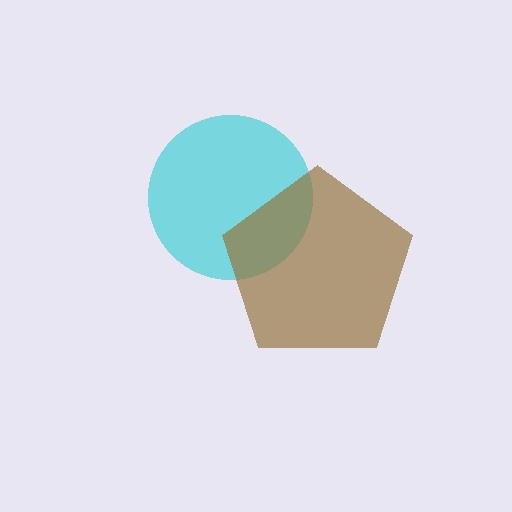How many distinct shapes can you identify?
There are 2 distinct shapes: a cyan circle, a brown pentagon.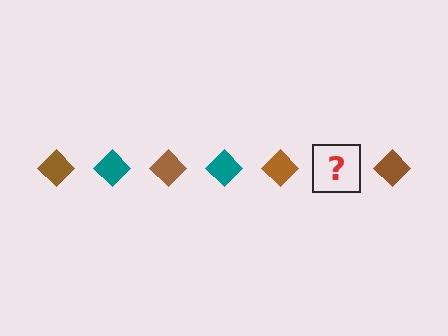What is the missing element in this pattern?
The missing element is a teal diamond.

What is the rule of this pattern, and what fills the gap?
The rule is that the pattern cycles through brown, teal diamonds. The gap should be filled with a teal diamond.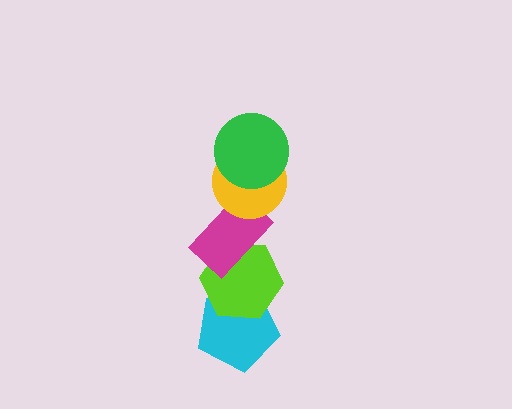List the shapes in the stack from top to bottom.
From top to bottom: the green circle, the yellow circle, the magenta rectangle, the lime hexagon, the cyan pentagon.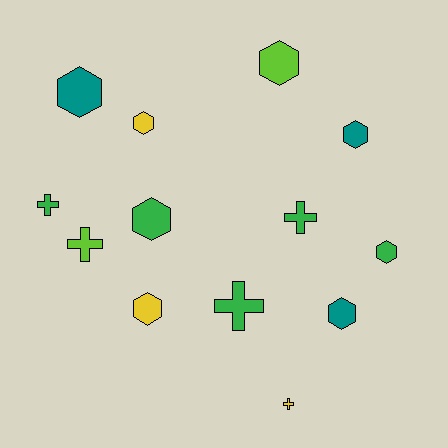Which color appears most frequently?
Green, with 5 objects.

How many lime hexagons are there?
There is 1 lime hexagon.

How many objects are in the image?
There are 13 objects.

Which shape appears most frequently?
Hexagon, with 8 objects.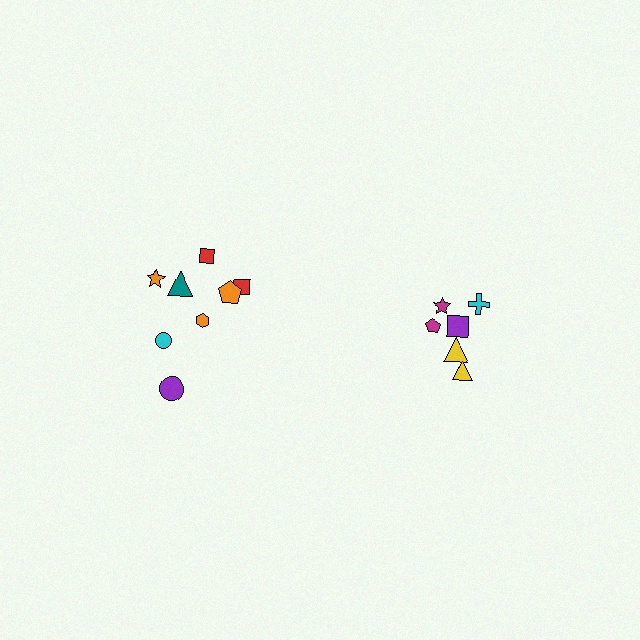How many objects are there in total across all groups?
There are 14 objects.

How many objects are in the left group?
There are 8 objects.